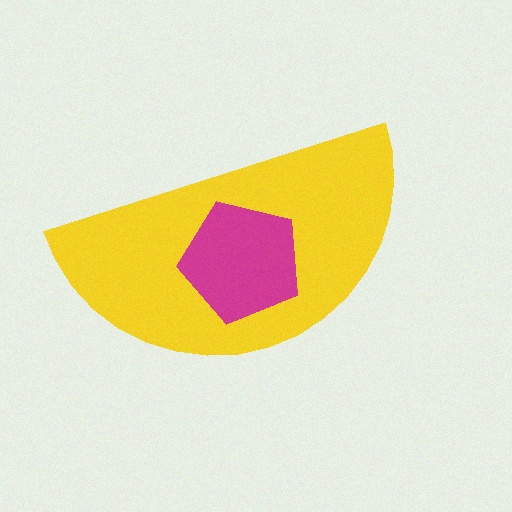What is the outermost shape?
The yellow semicircle.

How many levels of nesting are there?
2.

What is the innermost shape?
The magenta pentagon.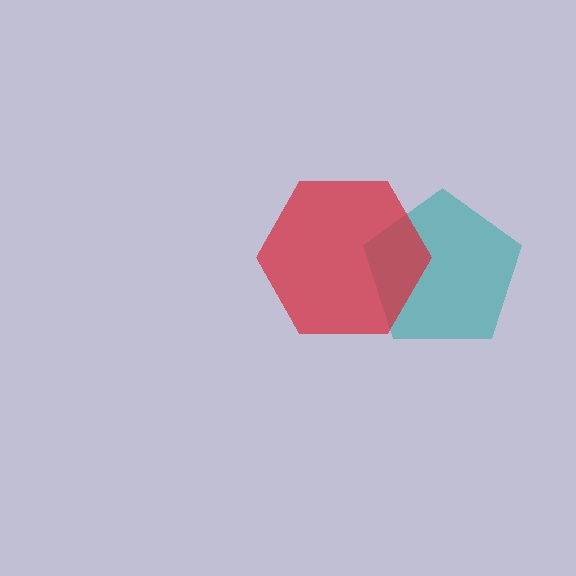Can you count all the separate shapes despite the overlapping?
Yes, there are 2 separate shapes.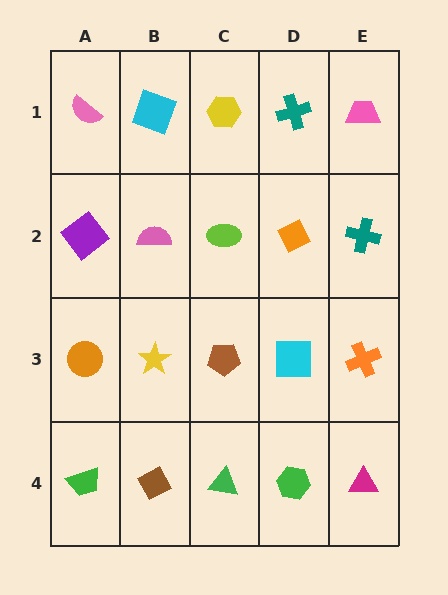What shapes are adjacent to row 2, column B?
A cyan square (row 1, column B), a yellow star (row 3, column B), a purple diamond (row 2, column A), a lime ellipse (row 2, column C).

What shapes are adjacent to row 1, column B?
A pink semicircle (row 2, column B), a pink semicircle (row 1, column A), a yellow hexagon (row 1, column C).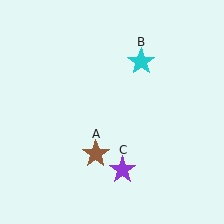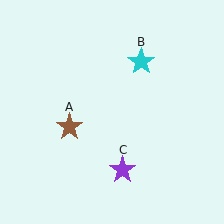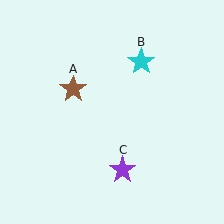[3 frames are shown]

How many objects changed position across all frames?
1 object changed position: brown star (object A).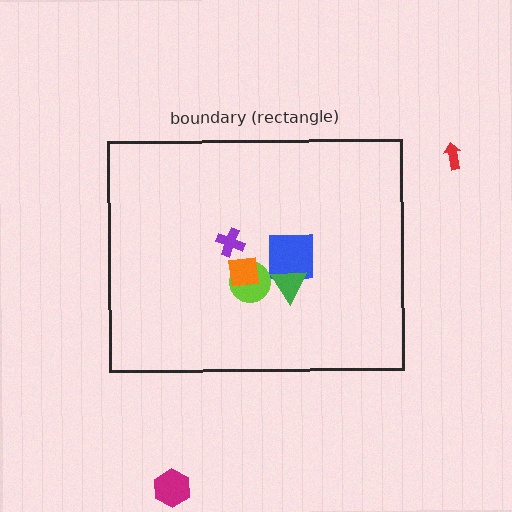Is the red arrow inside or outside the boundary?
Outside.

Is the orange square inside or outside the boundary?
Inside.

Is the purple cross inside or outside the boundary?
Inside.